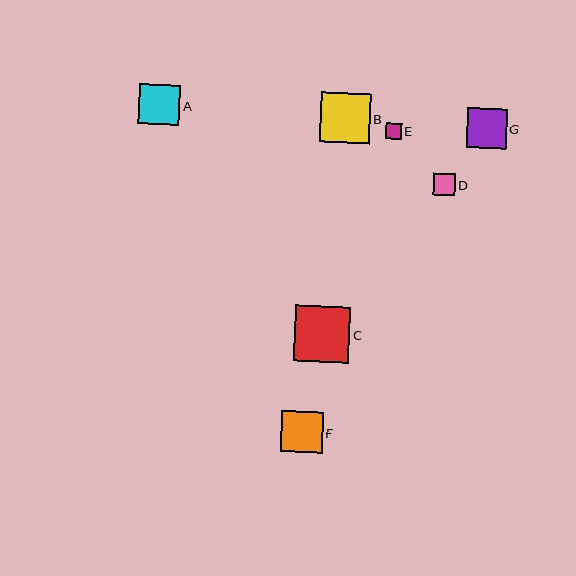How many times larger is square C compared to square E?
Square C is approximately 3.5 times the size of square E.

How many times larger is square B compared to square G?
Square B is approximately 1.2 times the size of square G.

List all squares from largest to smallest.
From largest to smallest: C, B, F, A, G, D, E.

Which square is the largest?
Square C is the largest with a size of approximately 56 pixels.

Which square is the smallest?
Square E is the smallest with a size of approximately 16 pixels.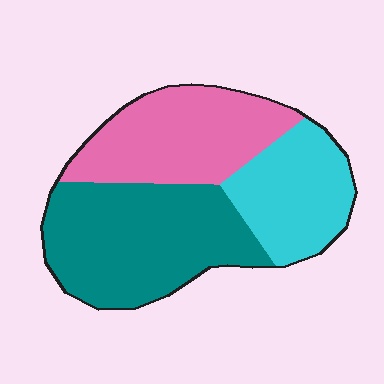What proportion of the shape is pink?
Pink covers 32% of the shape.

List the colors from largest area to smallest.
From largest to smallest: teal, pink, cyan.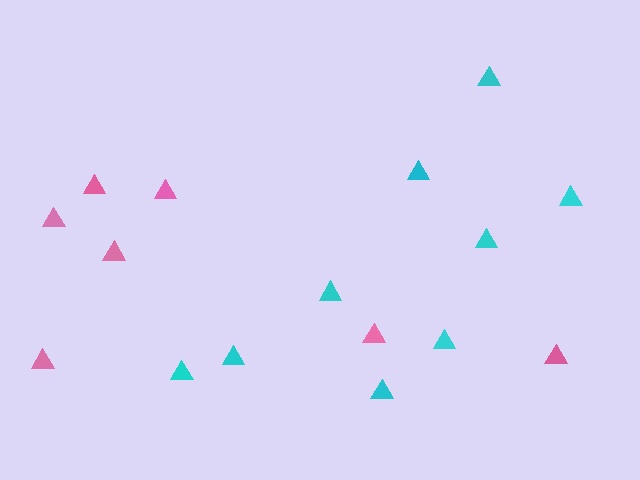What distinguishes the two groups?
There are 2 groups: one group of cyan triangles (9) and one group of pink triangles (7).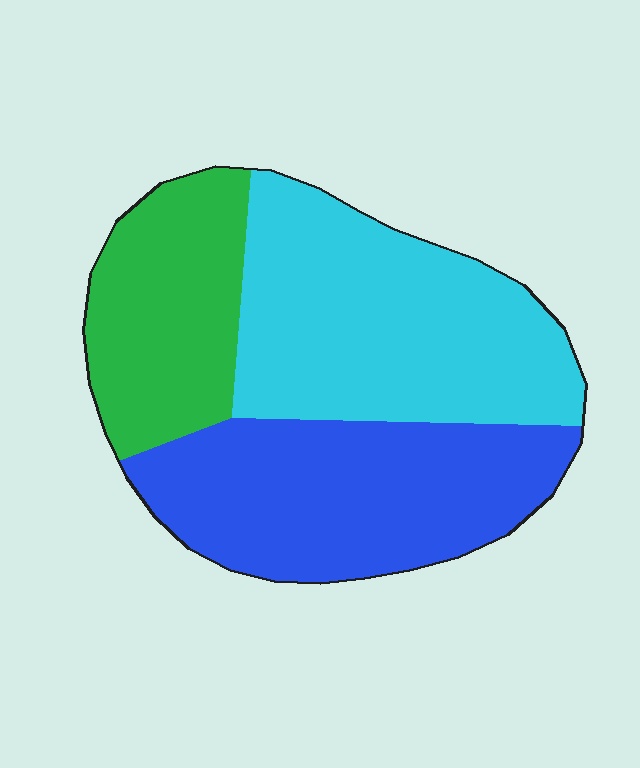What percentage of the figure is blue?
Blue covers 36% of the figure.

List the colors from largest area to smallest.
From largest to smallest: cyan, blue, green.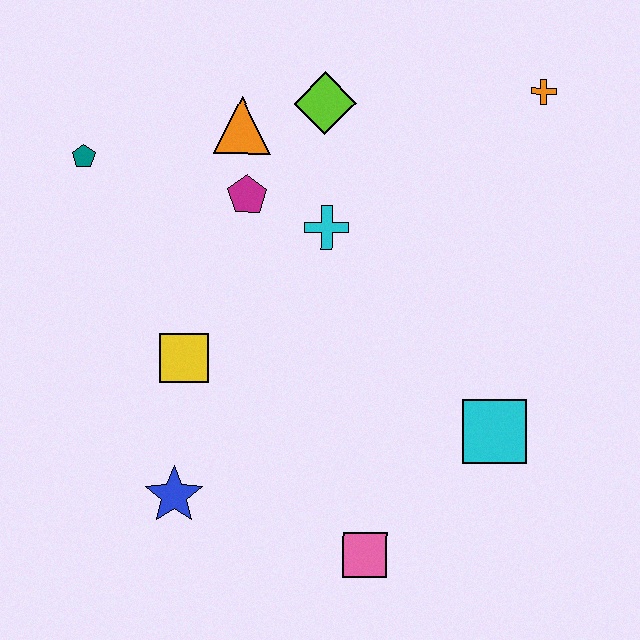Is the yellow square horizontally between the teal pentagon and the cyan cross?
Yes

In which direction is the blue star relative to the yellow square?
The blue star is below the yellow square.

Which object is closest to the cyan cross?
The magenta pentagon is closest to the cyan cross.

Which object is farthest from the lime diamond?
The pink square is farthest from the lime diamond.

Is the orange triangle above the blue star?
Yes